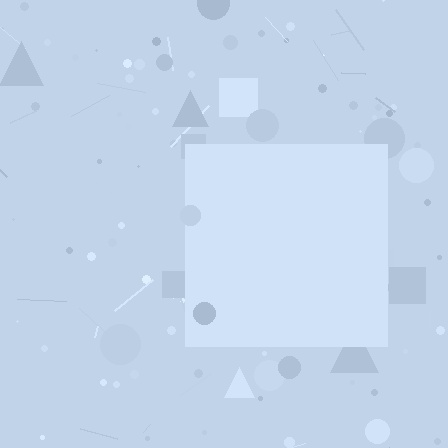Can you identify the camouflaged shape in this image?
The camouflaged shape is a square.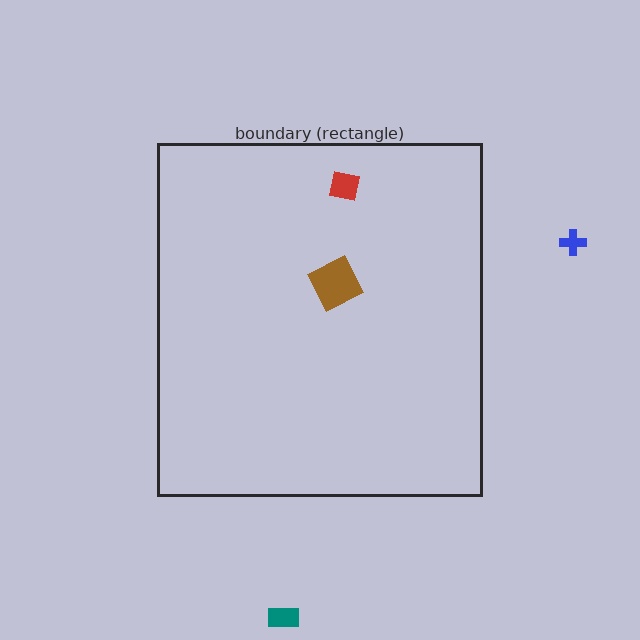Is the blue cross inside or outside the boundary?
Outside.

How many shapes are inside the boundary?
2 inside, 2 outside.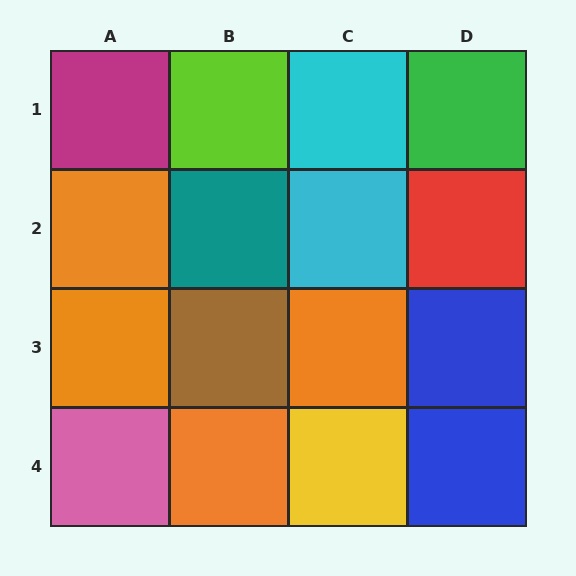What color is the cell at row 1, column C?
Cyan.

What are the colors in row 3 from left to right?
Orange, brown, orange, blue.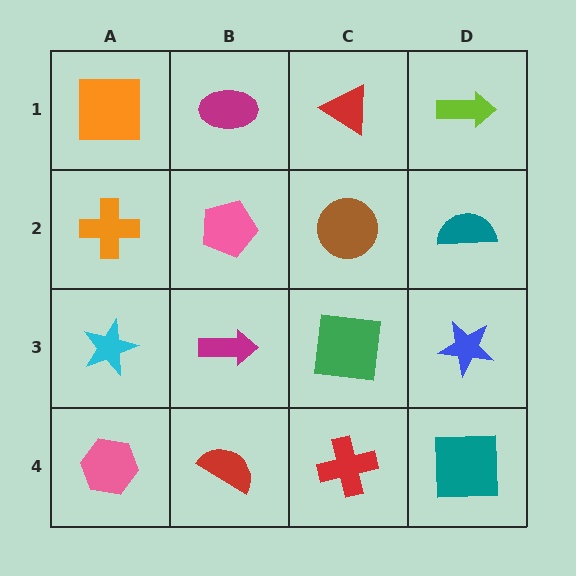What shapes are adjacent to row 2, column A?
An orange square (row 1, column A), a cyan star (row 3, column A), a pink pentagon (row 2, column B).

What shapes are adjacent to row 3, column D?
A teal semicircle (row 2, column D), a teal square (row 4, column D), a green square (row 3, column C).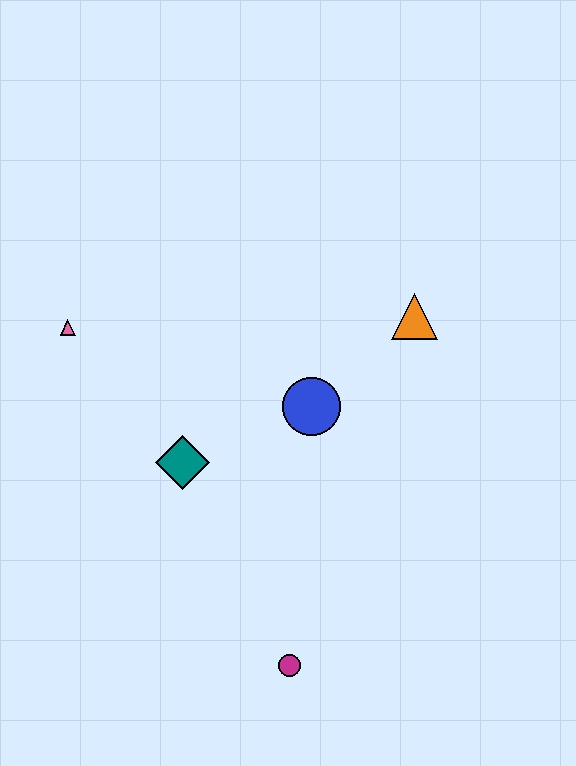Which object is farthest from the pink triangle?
The magenta circle is farthest from the pink triangle.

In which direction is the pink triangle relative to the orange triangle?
The pink triangle is to the left of the orange triangle.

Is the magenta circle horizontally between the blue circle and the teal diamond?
Yes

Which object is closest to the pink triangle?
The teal diamond is closest to the pink triangle.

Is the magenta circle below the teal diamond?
Yes